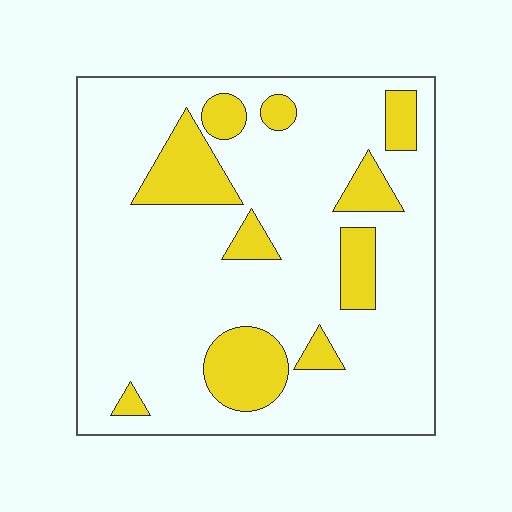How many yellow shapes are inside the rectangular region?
10.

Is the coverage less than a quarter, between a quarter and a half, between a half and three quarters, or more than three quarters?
Less than a quarter.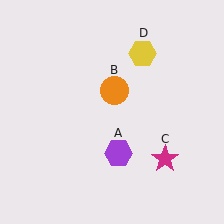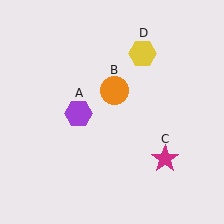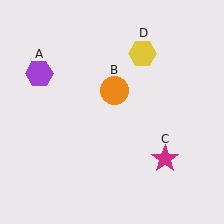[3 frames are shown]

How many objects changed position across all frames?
1 object changed position: purple hexagon (object A).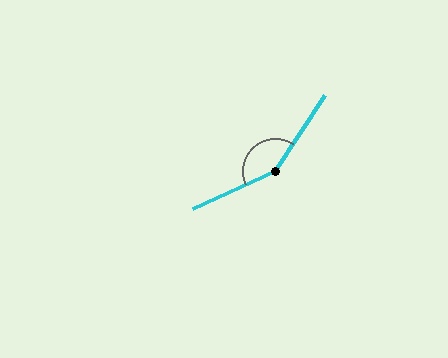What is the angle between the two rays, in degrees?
Approximately 148 degrees.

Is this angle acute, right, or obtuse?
It is obtuse.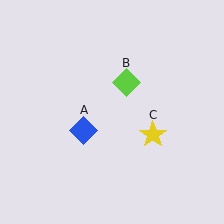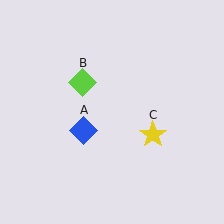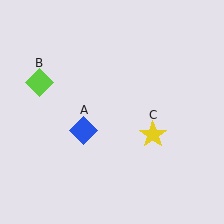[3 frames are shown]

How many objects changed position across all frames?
1 object changed position: lime diamond (object B).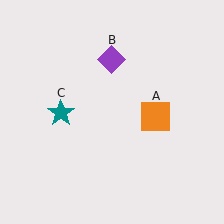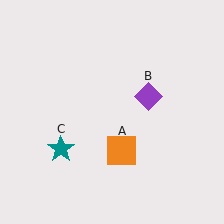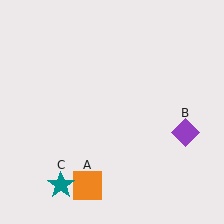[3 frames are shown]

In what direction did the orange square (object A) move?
The orange square (object A) moved down and to the left.